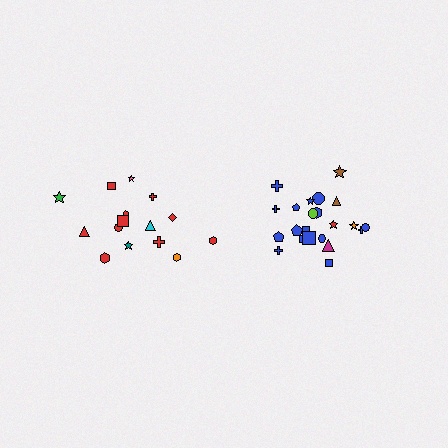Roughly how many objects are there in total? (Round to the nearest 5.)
Roughly 35 objects in total.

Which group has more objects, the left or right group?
The right group.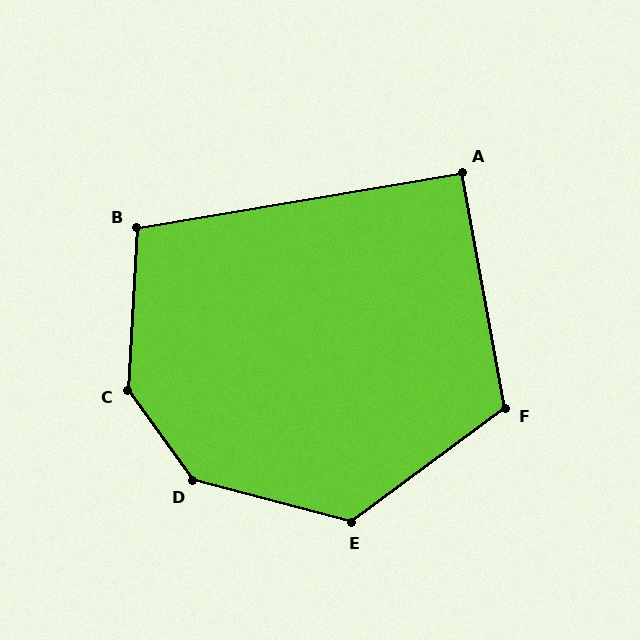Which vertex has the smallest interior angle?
A, at approximately 91 degrees.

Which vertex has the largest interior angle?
C, at approximately 141 degrees.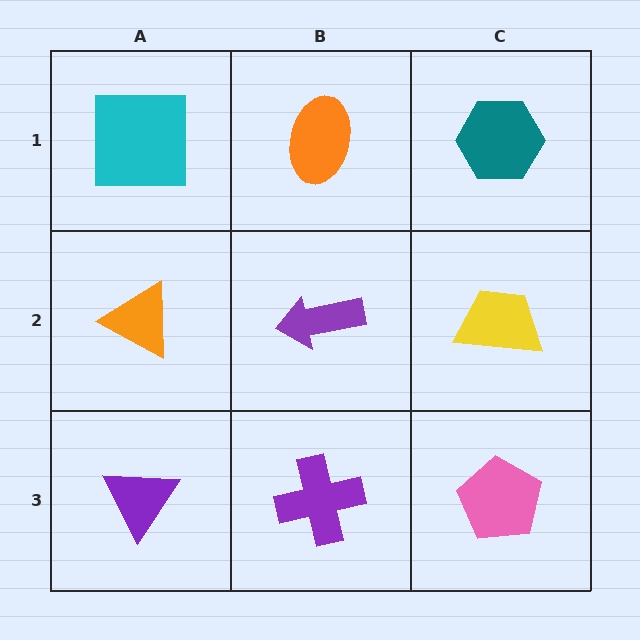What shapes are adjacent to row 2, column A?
A cyan square (row 1, column A), a purple triangle (row 3, column A), a purple arrow (row 2, column B).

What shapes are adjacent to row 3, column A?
An orange triangle (row 2, column A), a purple cross (row 3, column B).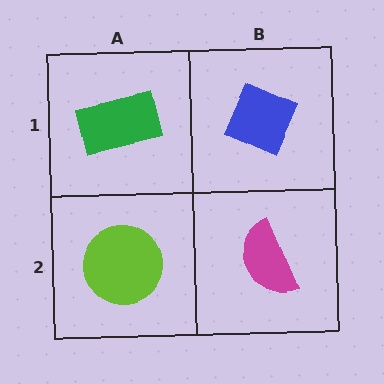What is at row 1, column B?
A blue diamond.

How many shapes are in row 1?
2 shapes.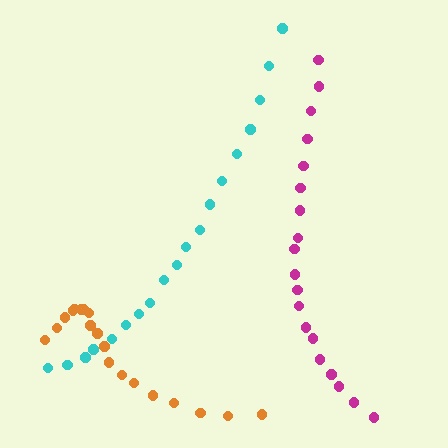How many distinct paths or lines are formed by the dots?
There are 3 distinct paths.